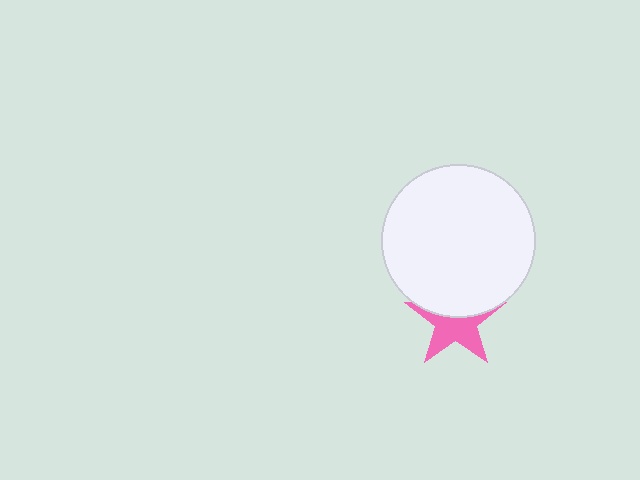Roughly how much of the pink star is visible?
About half of it is visible (roughly 56%).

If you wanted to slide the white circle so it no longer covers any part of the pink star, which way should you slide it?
Slide it up — that is the most direct way to separate the two shapes.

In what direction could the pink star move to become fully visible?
The pink star could move down. That would shift it out from behind the white circle entirely.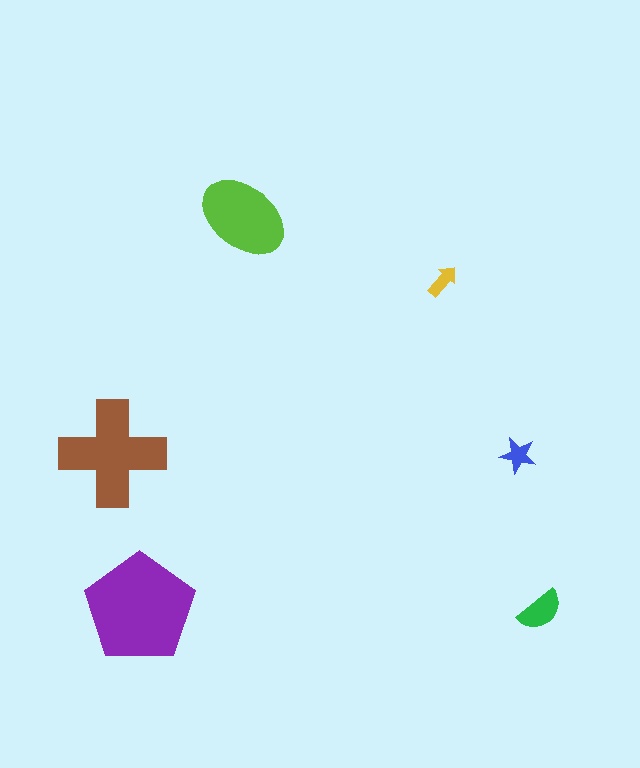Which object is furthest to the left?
The brown cross is leftmost.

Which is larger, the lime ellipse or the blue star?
The lime ellipse.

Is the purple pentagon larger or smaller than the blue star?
Larger.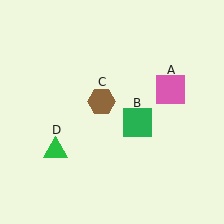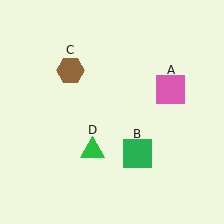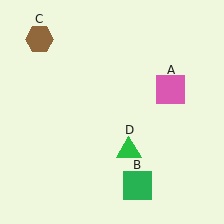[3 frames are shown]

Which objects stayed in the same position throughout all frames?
Pink square (object A) remained stationary.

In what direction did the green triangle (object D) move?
The green triangle (object D) moved right.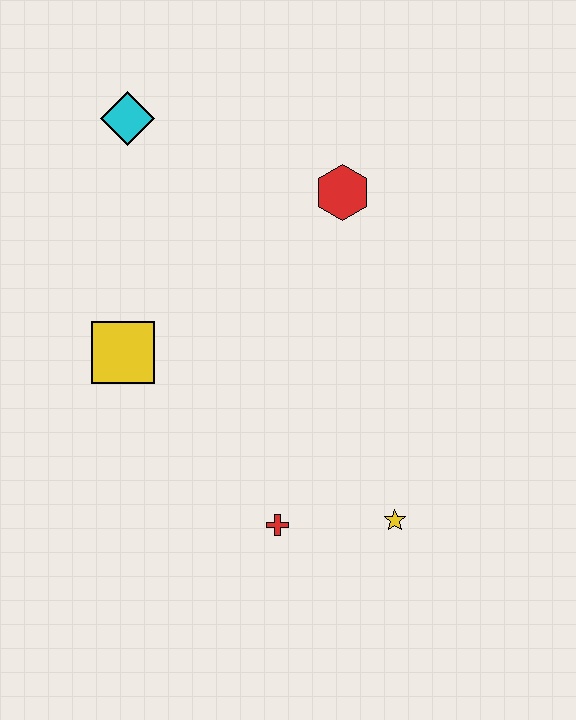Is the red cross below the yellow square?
Yes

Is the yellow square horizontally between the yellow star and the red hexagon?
No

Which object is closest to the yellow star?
The red cross is closest to the yellow star.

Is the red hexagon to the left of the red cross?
No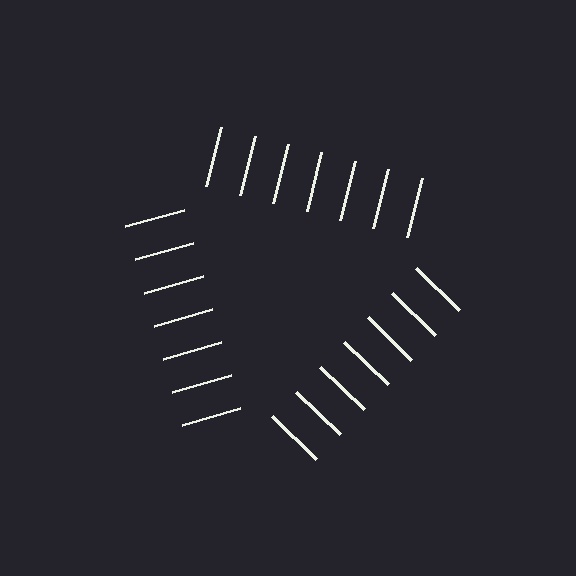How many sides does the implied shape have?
3 sides — the line-ends trace a triangle.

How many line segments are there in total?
21 — 7 along each of the 3 edges.